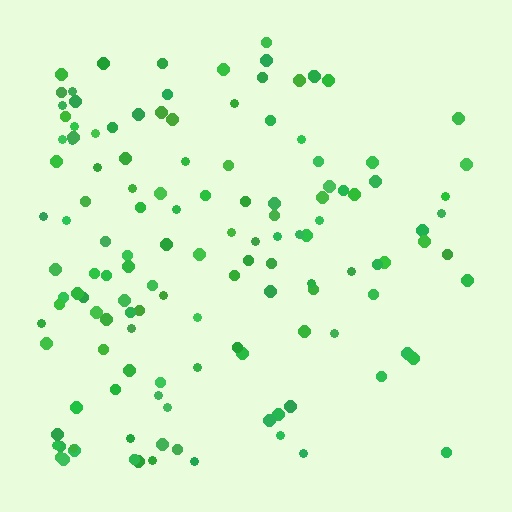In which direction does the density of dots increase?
From right to left, with the left side densest.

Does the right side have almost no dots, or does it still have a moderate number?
Still a moderate number, just noticeably fewer than the left.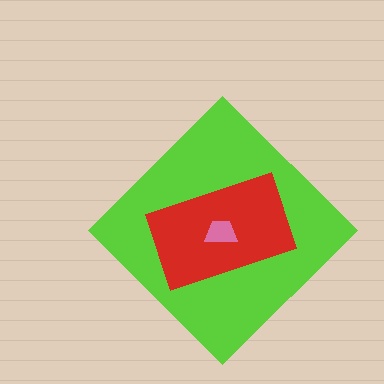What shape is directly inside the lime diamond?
The red rectangle.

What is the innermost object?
The pink trapezoid.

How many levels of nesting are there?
3.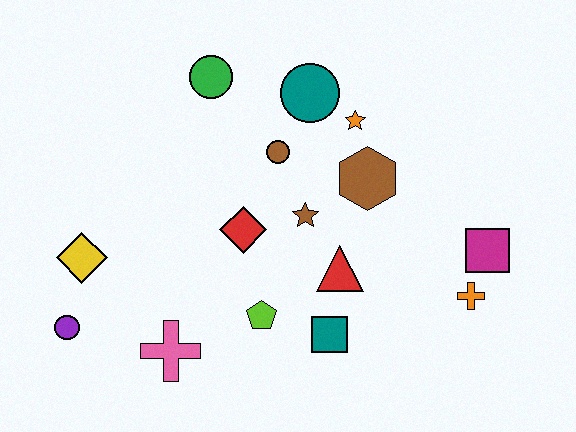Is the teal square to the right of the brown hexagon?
No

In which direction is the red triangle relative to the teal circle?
The red triangle is below the teal circle.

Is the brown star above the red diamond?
Yes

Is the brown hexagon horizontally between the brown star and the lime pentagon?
No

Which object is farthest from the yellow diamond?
The magenta square is farthest from the yellow diamond.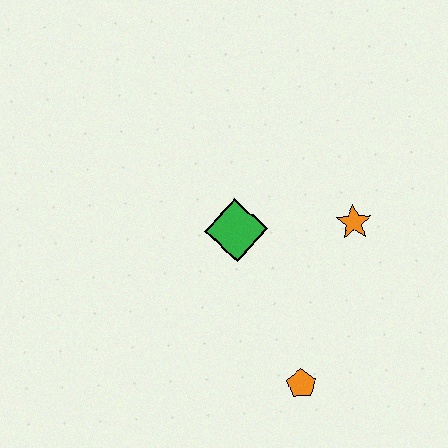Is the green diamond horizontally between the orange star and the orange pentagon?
No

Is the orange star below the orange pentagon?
No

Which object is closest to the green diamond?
The orange star is closest to the green diamond.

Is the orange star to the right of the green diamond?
Yes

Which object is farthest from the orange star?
The orange pentagon is farthest from the orange star.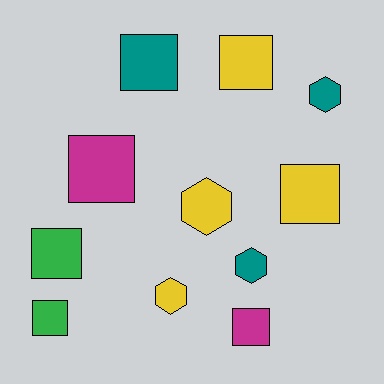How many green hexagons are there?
There are no green hexagons.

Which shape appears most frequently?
Square, with 7 objects.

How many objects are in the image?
There are 11 objects.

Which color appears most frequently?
Yellow, with 4 objects.